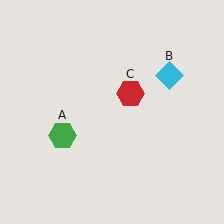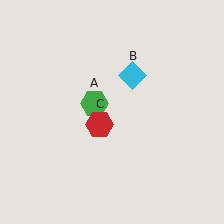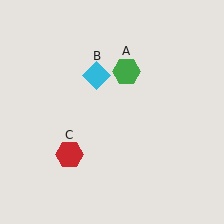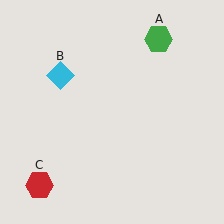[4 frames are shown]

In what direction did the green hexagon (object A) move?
The green hexagon (object A) moved up and to the right.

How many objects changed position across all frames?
3 objects changed position: green hexagon (object A), cyan diamond (object B), red hexagon (object C).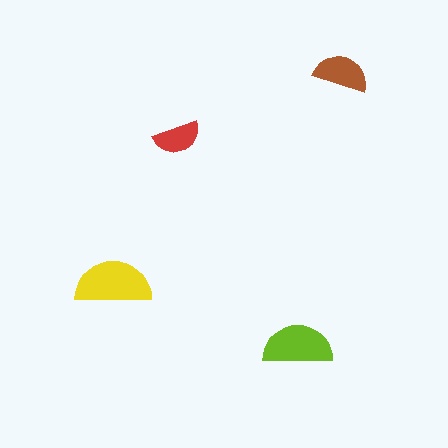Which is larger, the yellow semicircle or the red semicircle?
The yellow one.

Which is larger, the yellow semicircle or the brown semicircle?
The yellow one.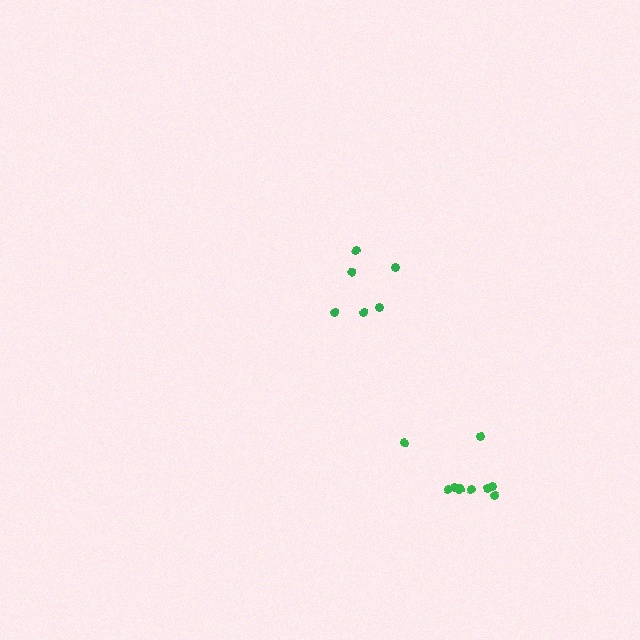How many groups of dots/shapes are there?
There are 2 groups.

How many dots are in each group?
Group 1: 9 dots, Group 2: 6 dots (15 total).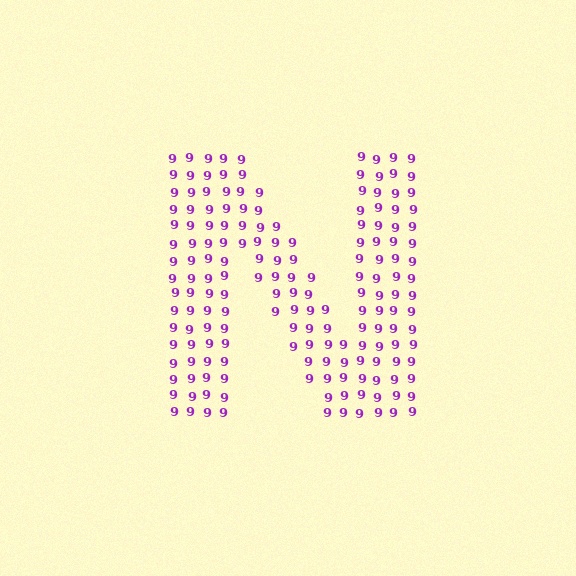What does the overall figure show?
The overall figure shows the letter N.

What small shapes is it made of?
It is made of small digit 9's.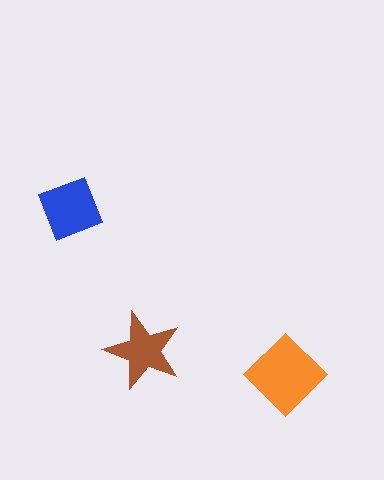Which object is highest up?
The blue square is topmost.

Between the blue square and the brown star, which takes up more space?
The blue square.